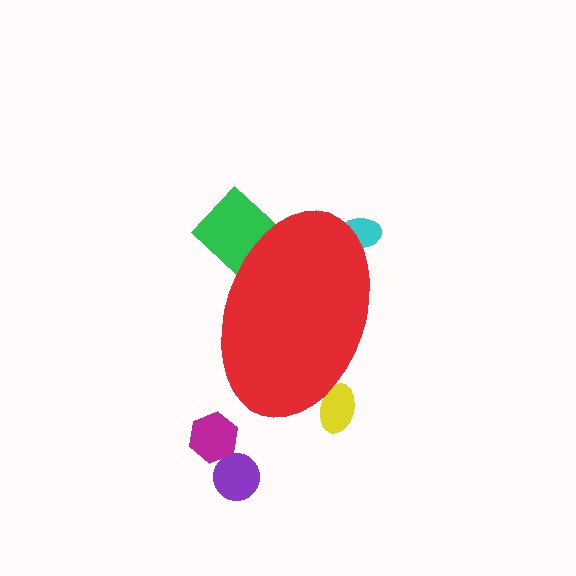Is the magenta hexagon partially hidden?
No, the magenta hexagon is fully visible.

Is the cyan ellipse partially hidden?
Yes, the cyan ellipse is partially hidden behind the red ellipse.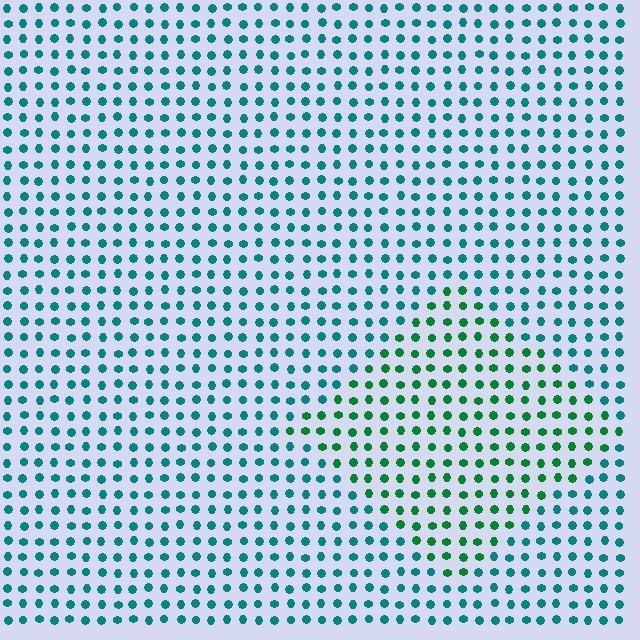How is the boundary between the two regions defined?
The boundary is defined purely by a slight shift in hue (about 38 degrees). Spacing, size, and orientation are identical on both sides.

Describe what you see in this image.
The image is filled with small teal elements in a uniform arrangement. A diamond-shaped region is visible where the elements are tinted to a slightly different hue, forming a subtle color boundary.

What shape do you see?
I see a diamond.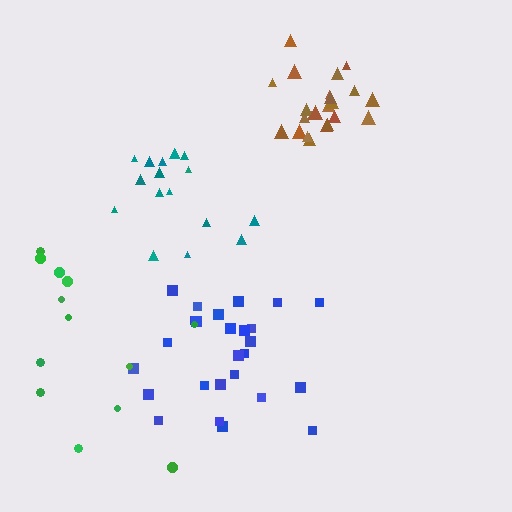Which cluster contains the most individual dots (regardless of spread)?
Blue (26).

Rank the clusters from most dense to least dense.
brown, teal, blue, green.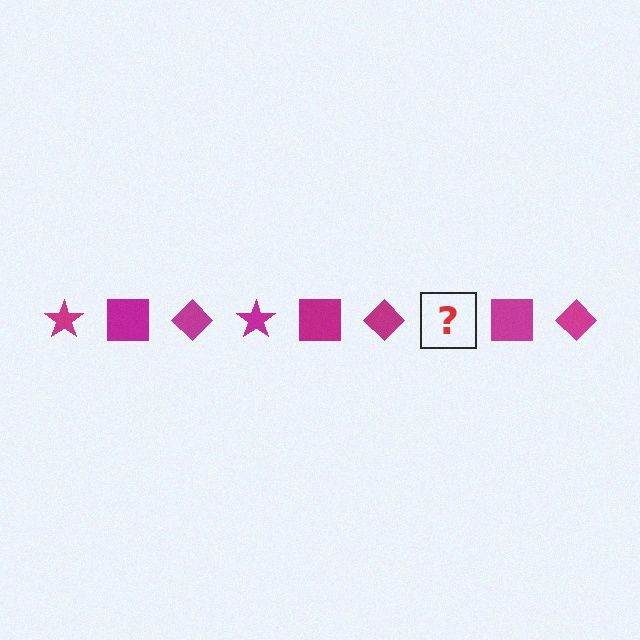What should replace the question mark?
The question mark should be replaced with a magenta star.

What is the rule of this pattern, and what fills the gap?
The rule is that the pattern cycles through star, square, diamond shapes in magenta. The gap should be filled with a magenta star.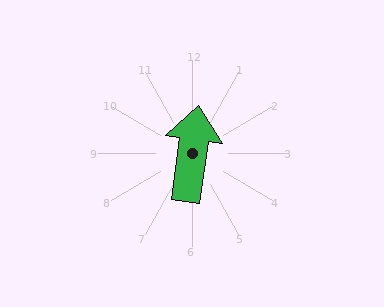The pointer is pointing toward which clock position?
Roughly 12 o'clock.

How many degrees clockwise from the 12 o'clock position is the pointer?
Approximately 8 degrees.